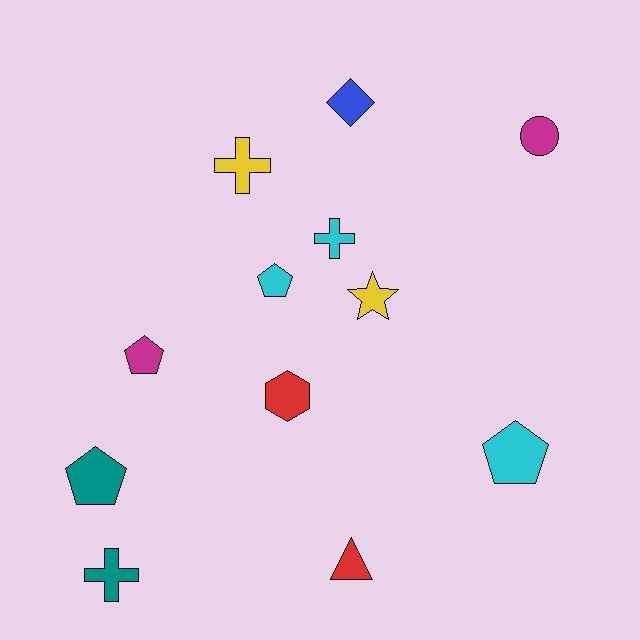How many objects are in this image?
There are 12 objects.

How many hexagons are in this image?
There is 1 hexagon.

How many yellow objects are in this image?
There are 2 yellow objects.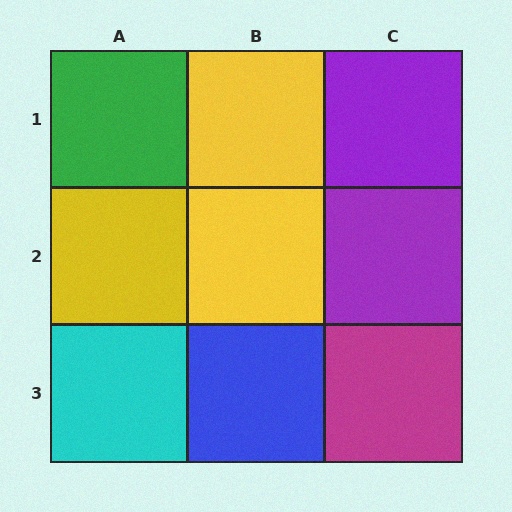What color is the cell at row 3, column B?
Blue.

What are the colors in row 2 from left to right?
Yellow, yellow, purple.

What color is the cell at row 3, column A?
Cyan.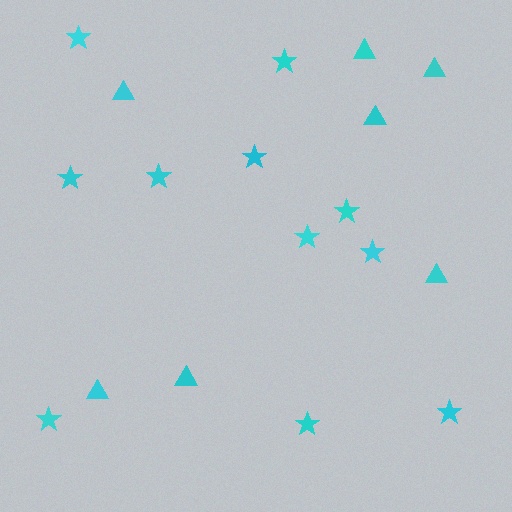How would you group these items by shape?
There are 2 groups: one group of triangles (7) and one group of stars (11).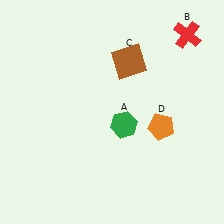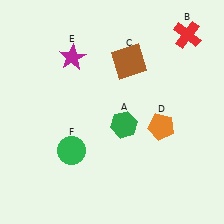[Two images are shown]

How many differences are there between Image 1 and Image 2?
There are 2 differences between the two images.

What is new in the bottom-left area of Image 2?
A green circle (F) was added in the bottom-left area of Image 2.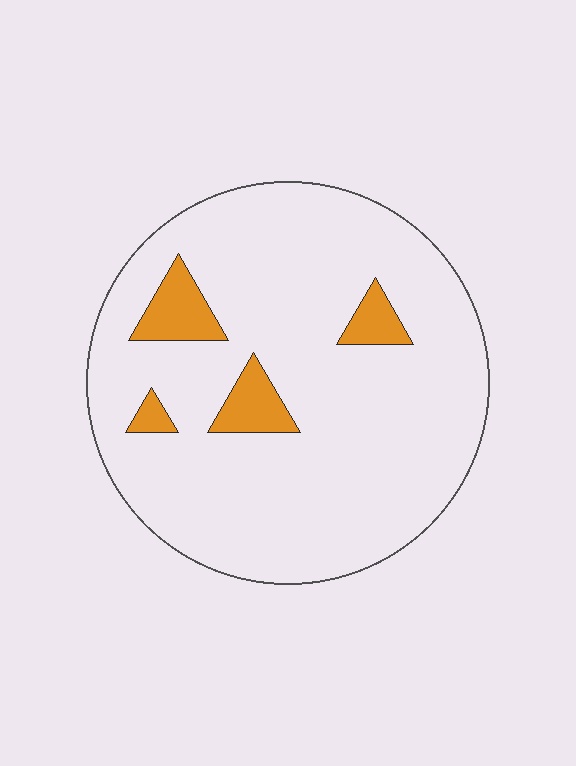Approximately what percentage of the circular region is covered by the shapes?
Approximately 10%.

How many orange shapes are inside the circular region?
4.